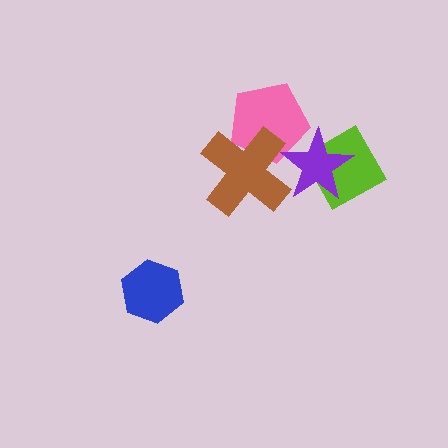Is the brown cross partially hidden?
Yes, it is partially covered by another shape.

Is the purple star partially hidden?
No, no other shape covers it.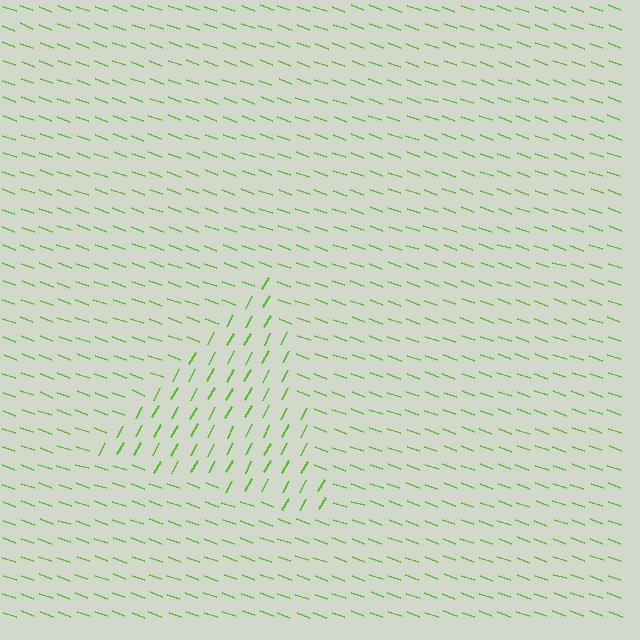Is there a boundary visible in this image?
Yes, there is a texture boundary formed by a change in line orientation.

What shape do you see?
I see a triangle.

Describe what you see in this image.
The image is filled with small lime line segments. A triangle region in the image has lines oriented differently from the surrounding lines, creating a visible texture boundary.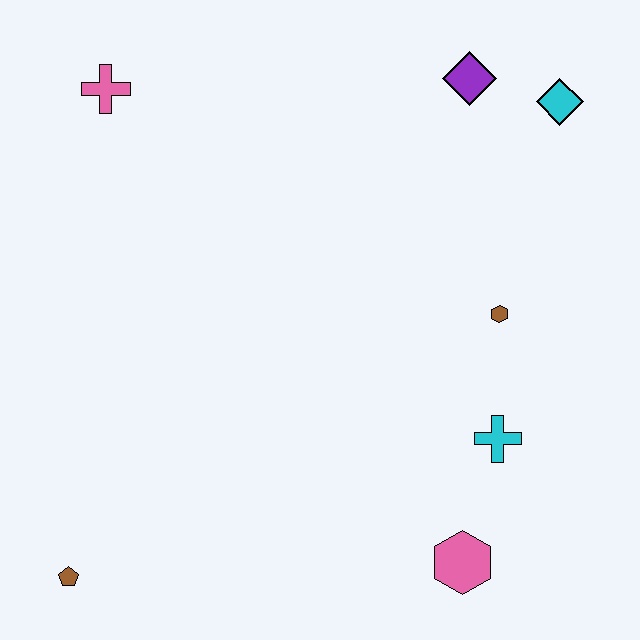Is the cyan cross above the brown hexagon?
No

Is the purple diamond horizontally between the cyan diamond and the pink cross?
Yes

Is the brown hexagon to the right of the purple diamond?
Yes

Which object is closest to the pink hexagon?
The cyan cross is closest to the pink hexagon.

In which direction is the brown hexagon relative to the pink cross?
The brown hexagon is to the right of the pink cross.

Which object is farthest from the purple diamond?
The brown pentagon is farthest from the purple diamond.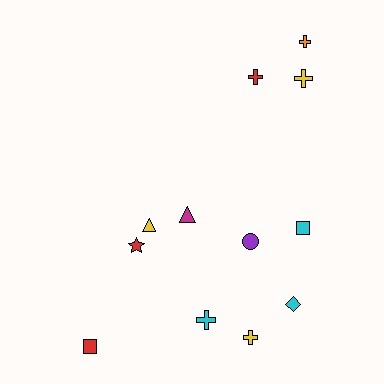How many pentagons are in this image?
There are no pentagons.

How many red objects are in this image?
There are 3 red objects.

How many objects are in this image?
There are 12 objects.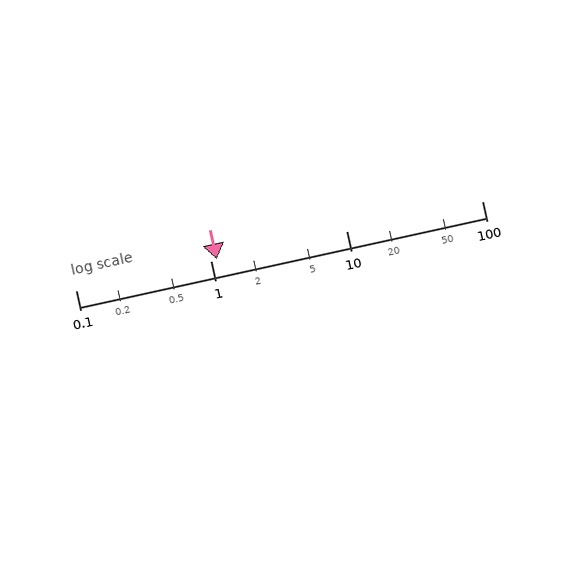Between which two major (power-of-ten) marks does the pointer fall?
The pointer is between 1 and 10.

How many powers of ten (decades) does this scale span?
The scale spans 3 decades, from 0.1 to 100.